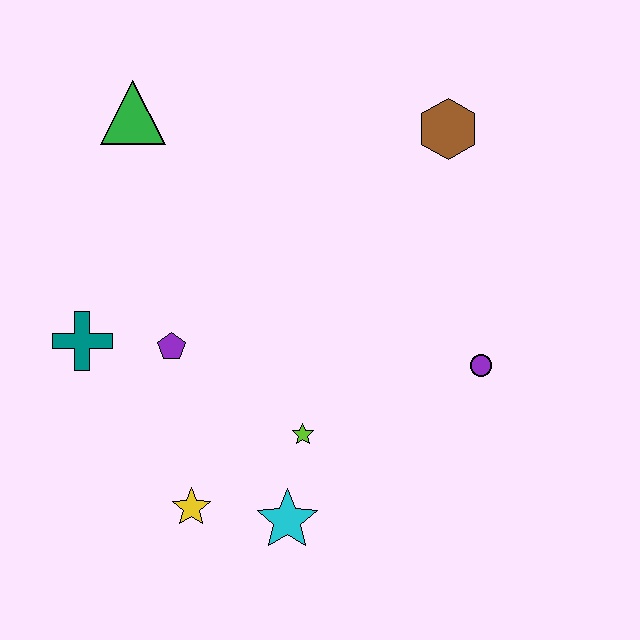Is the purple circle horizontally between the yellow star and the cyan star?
No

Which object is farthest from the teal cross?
The brown hexagon is farthest from the teal cross.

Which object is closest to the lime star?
The cyan star is closest to the lime star.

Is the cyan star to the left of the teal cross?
No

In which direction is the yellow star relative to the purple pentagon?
The yellow star is below the purple pentagon.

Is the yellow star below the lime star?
Yes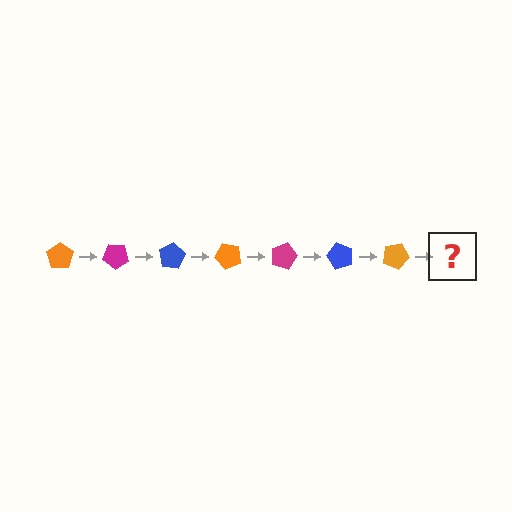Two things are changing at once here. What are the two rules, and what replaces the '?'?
The two rules are that it rotates 40 degrees each step and the color cycles through orange, magenta, and blue. The '?' should be a magenta pentagon, rotated 280 degrees from the start.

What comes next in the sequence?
The next element should be a magenta pentagon, rotated 280 degrees from the start.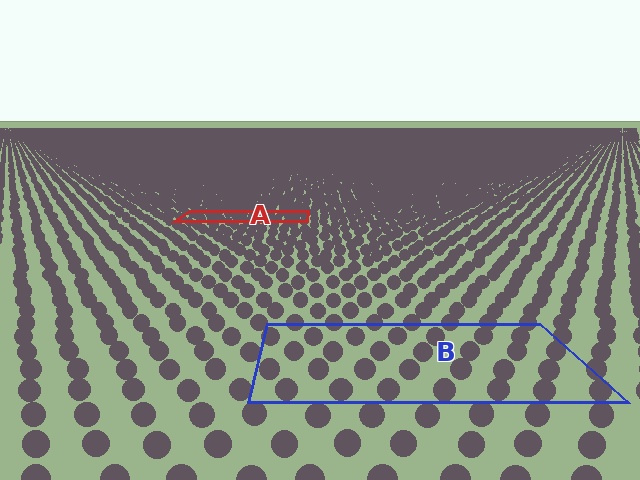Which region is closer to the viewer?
Region B is closer. The texture elements there are larger and more spread out.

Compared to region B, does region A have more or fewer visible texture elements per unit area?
Region A has more texture elements per unit area — they are packed more densely because it is farther away.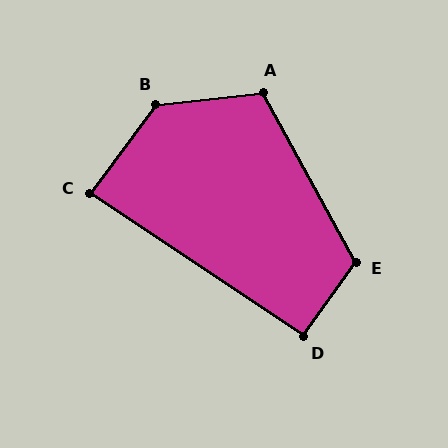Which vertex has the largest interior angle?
B, at approximately 133 degrees.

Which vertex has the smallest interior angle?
C, at approximately 87 degrees.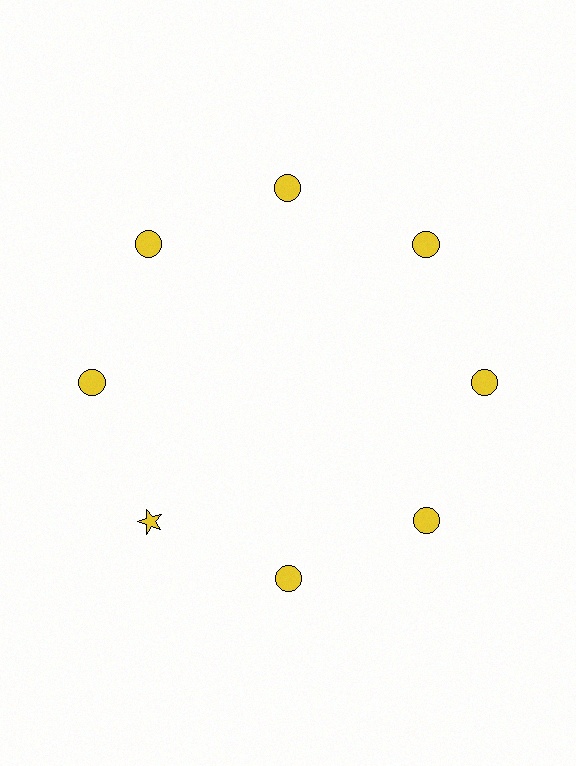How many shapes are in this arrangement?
There are 8 shapes arranged in a ring pattern.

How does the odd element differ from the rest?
It has a different shape: star instead of circle.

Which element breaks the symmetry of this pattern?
The yellow star at roughly the 8 o'clock position breaks the symmetry. All other shapes are yellow circles.